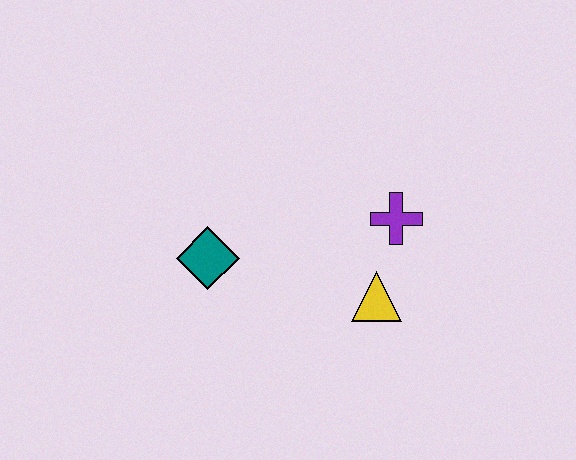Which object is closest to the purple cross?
The yellow triangle is closest to the purple cross.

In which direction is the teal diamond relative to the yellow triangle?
The teal diamond is to the left of the yellow triangle.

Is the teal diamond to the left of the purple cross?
Yes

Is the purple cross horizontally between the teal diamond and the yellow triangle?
No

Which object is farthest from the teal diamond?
The purple cross is farthest from the teal diamond.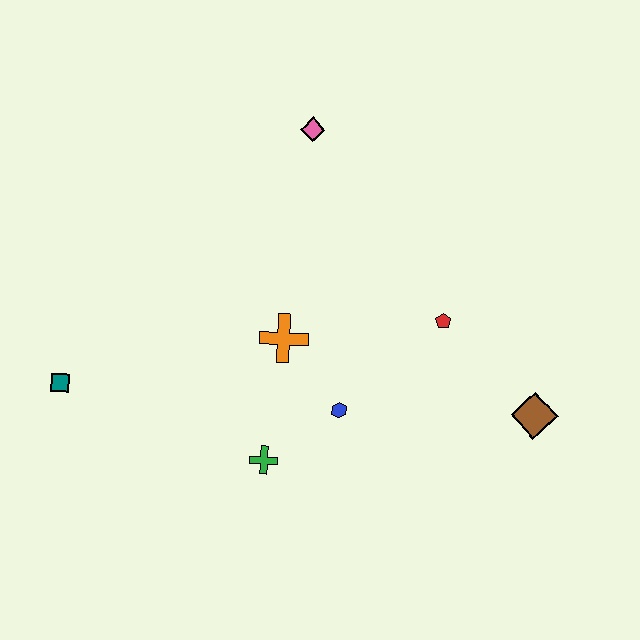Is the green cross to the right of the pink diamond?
No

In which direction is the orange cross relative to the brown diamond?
The orange cross is to the left of the brown diamond.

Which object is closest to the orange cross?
The blue hexagon is closest to the orange cross.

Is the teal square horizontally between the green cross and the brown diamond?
No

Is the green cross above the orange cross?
No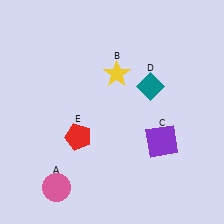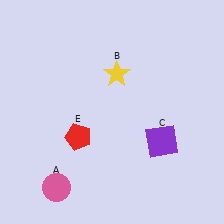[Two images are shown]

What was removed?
The teal diamond (D) was removed in Image 2.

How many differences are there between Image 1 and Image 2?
There is 1 difference between the two images.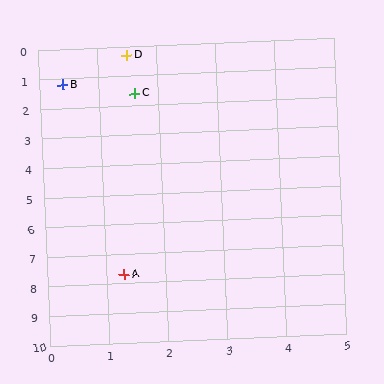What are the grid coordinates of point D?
Point D is at approximately (1.5, 0.3).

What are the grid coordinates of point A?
Point A is at approximately (1.3, 7.7).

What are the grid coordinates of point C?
Point C is at approximately (1.6, 1.6).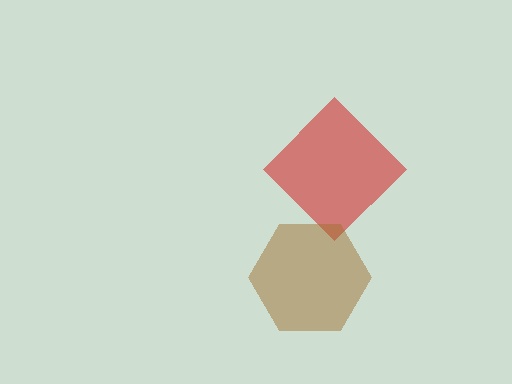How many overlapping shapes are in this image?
There are 2 overlapping shapes in the image.